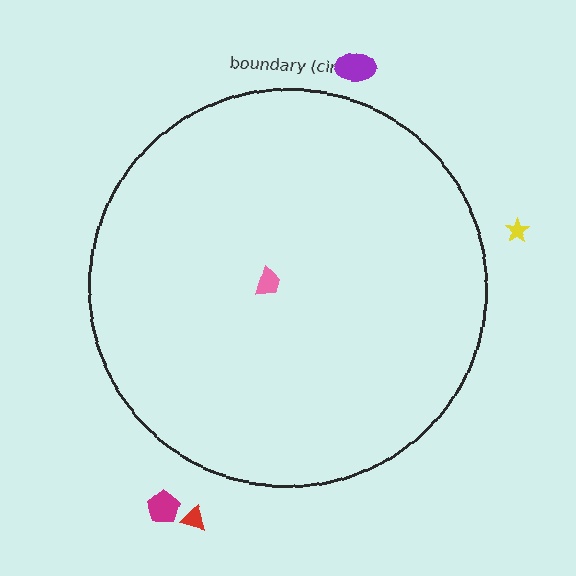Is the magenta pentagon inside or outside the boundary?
Outside.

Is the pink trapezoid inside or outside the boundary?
Inside.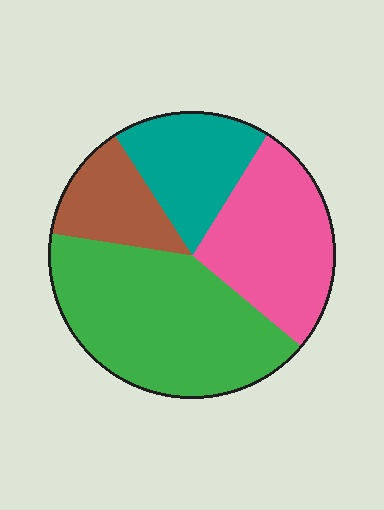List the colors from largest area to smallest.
From largest to smallest: green, pink, teal, brown.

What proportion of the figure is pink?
Pink covers roughly 25% of the figure.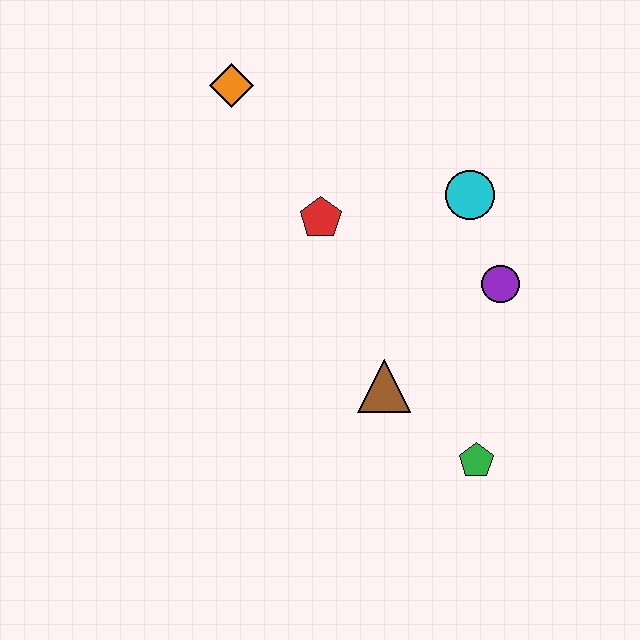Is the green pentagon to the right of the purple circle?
No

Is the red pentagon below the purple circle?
No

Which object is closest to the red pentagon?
The cyan circle is closest to the red pentagon.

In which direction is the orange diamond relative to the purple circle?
The orange diamond is to the left of the purple circle.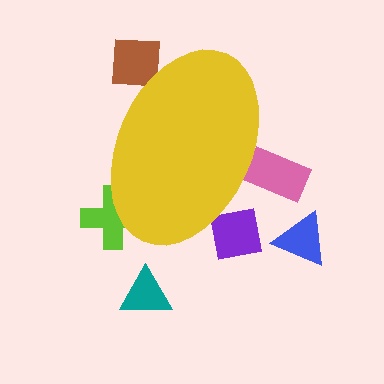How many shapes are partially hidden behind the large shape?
4 shapes are partially hidden.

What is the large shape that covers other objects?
A yellow ellipse.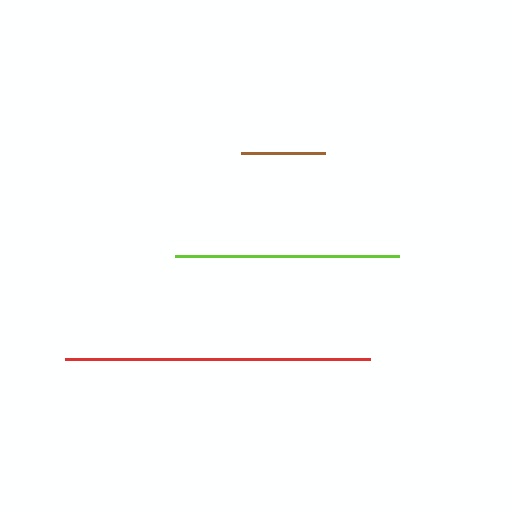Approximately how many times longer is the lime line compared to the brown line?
The lime line is approximately 2.7 times the length of the brown line.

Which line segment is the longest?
The red line is the longest at approximately 305 pixels.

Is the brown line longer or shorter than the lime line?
The lime line is longer than the brown line.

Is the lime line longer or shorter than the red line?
The red line is longer than the lime line.